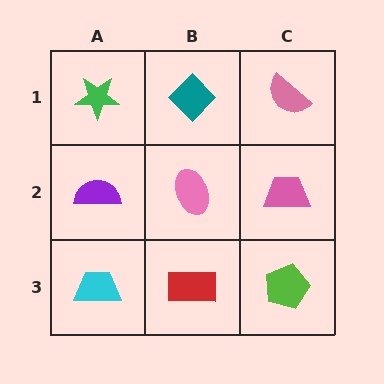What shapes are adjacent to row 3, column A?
A purple semicircle (row 2, column A), a red rectangle (row 3, column B).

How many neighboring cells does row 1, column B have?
3.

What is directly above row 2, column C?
A pink semicircle.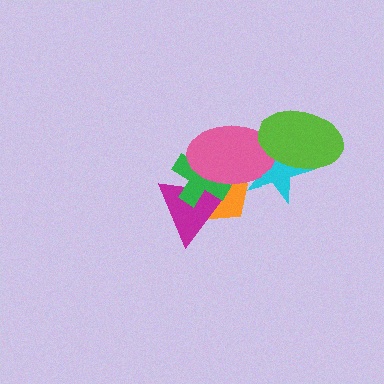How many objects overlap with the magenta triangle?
3 objects overlap with the magenta triangle.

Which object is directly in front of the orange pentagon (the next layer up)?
The magenta triangle is directly in front of the orange pentagon.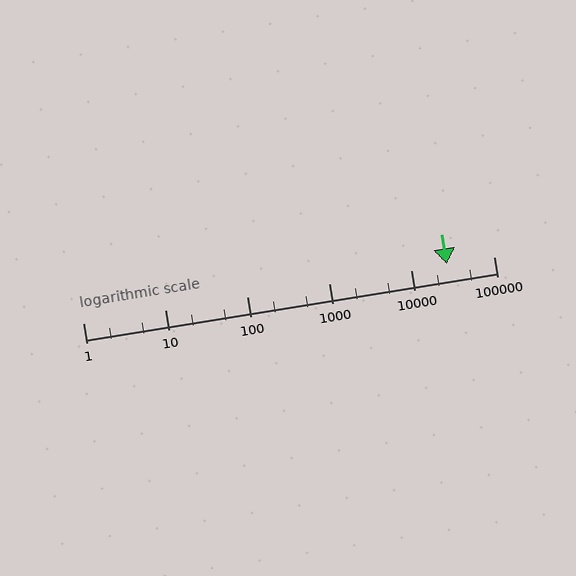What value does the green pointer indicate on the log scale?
The pointer indicates approximately 27000.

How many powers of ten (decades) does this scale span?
The scale spans 5 decades, from 1 to 100000.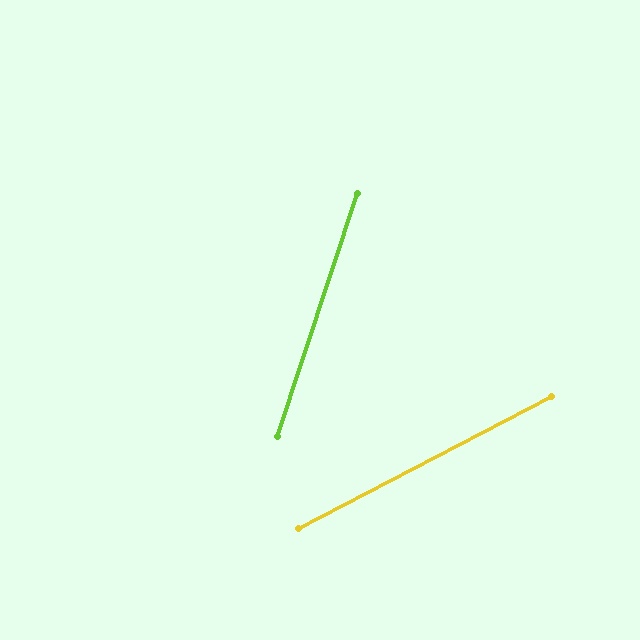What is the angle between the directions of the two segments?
Approximately 44 degrees.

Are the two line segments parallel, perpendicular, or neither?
Neither parallel nor perpendicular — they differ by about 44°.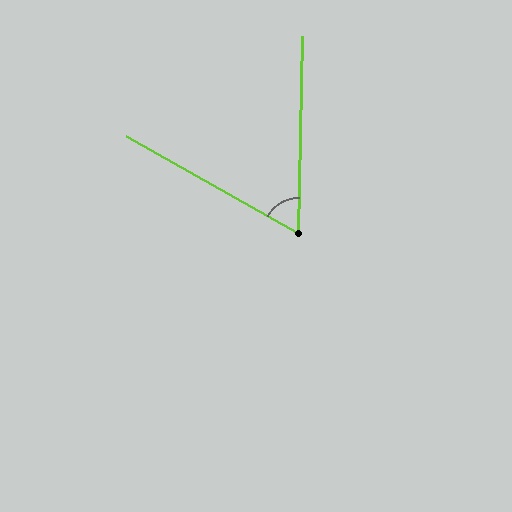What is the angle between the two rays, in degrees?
Approximately 62 degrees.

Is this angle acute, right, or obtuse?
It is acute.